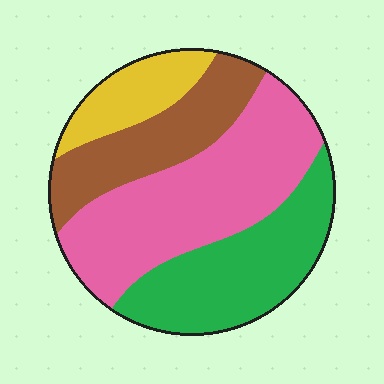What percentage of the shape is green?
Green takes up between a quarter and a half of the shape.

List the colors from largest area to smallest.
From largest to smallest: pink, green, brown, yellow.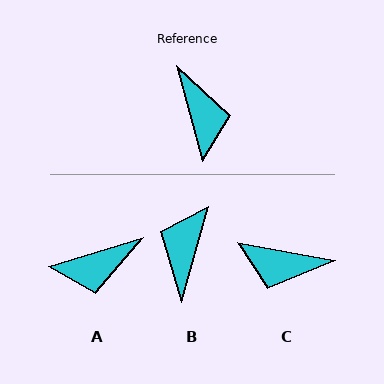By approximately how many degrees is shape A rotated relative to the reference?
Approximately 88 degrees clockwise.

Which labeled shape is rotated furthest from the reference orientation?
B, about 149 degrees away.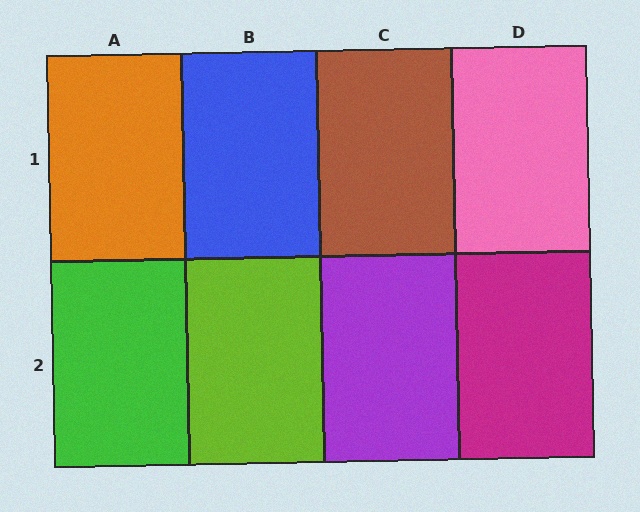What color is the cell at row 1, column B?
Blue.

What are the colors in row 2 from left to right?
Green, lime, purple, magenta.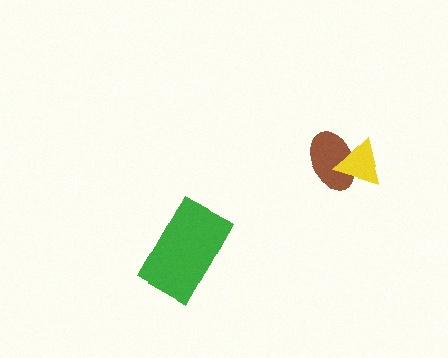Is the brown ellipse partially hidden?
Yes, it is partially covered by another shape.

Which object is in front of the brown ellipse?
The yellow triangle is in front of the brown ellipse.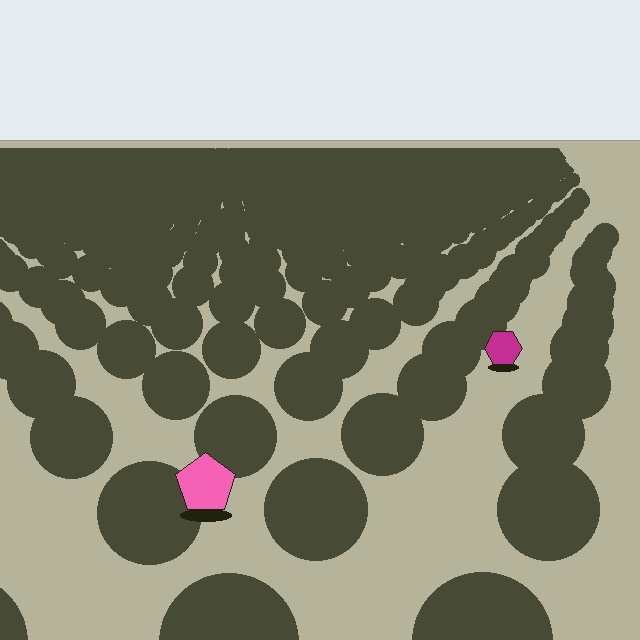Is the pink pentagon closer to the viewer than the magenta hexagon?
Yes. The pink pentagon is closer — you can tell from the texture gradient: the ground texture is coarser near it.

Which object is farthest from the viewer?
The magenta hexagon is farthest from the viewer. It appears smaller and the ground texture around it is denser.